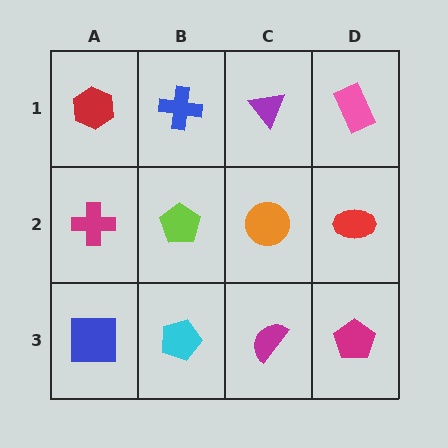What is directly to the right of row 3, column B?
A magenta semicircle.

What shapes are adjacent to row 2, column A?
A red hexagon (row 1, column A), a blue square (row 3, column A), a lime pentagon (row 2, column B).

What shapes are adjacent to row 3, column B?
A lime pentagon (row 2, column B), a blue square (row 3, column A), a magenta semicircle (row 3, column C).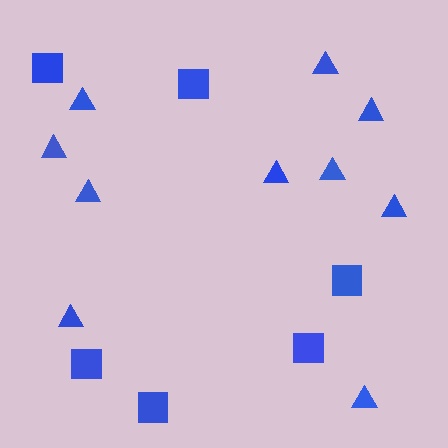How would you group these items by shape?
There are 2 groups: one group of triangles (10) and one group of squares (6).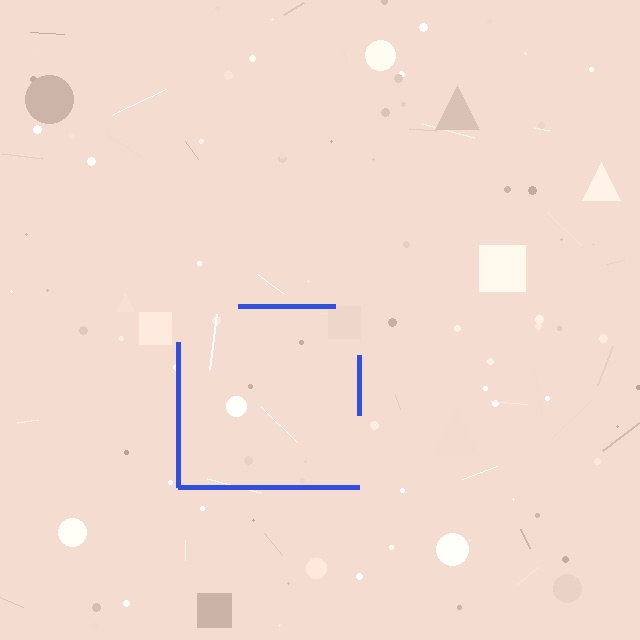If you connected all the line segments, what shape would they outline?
They would outline a square.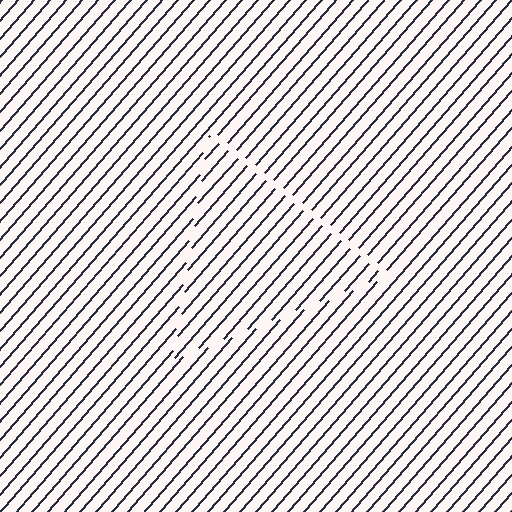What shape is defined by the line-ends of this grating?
An illusory triangle. The interior of the shape contains the same grating, shifted by half a period — the contour is defined by the phase discontinuity where line-ends from the inner and outer gratings abut.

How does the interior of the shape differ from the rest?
The interior of the shape contains the same grating, shifted by half a period — the contour is defined by the phase discontinuity where line-ends from the inner and outer gratings abut.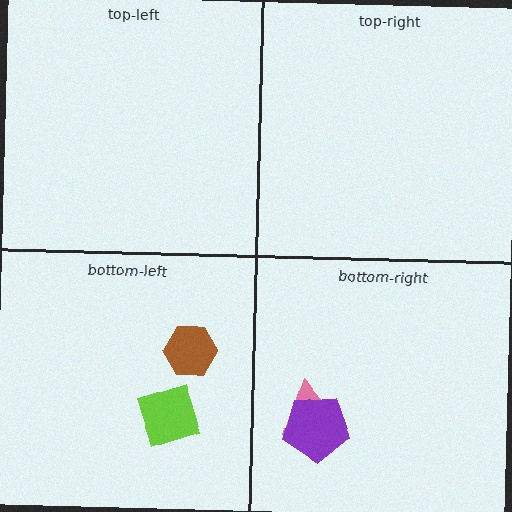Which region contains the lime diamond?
The bottom-left region.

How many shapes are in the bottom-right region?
2.